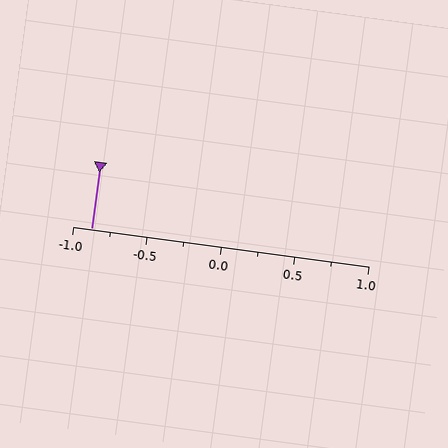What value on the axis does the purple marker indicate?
The marker indicates approximately -0.88.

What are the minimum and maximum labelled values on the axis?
The axis runs from -1.0 to 1.0.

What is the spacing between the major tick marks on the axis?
The major ticks are spaced 0.5 apart.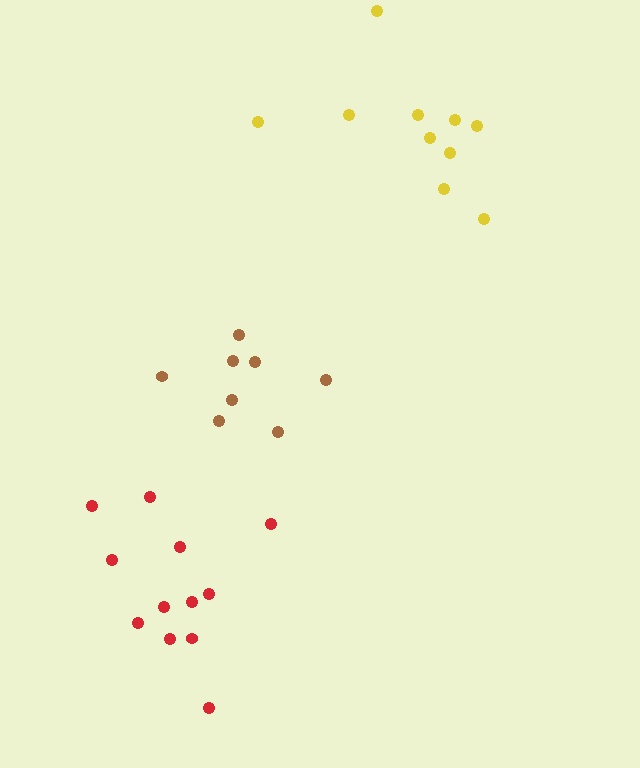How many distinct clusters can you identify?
There are 3 distinct clusters.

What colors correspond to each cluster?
The clusters are colored: yellow, red, brown.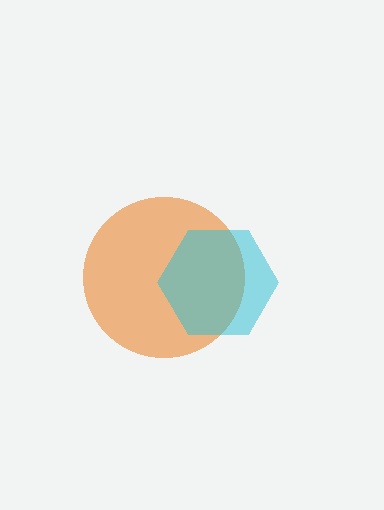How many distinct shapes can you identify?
There are 2 distinct shapes: an orange circle, a cyan hexagon.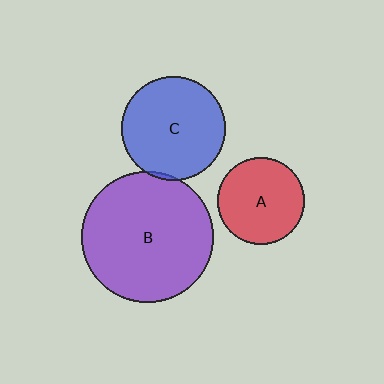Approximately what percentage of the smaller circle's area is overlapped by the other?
Approximately 5%.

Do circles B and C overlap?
Yes.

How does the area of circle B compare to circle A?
Approximately 2.3 times.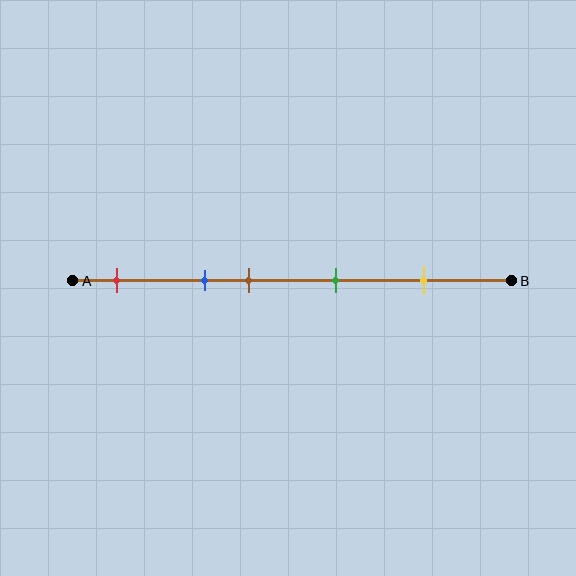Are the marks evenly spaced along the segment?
No, the marks are not evenly spaced.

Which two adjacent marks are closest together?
The blue and brown marks are the closest adjacent pair.